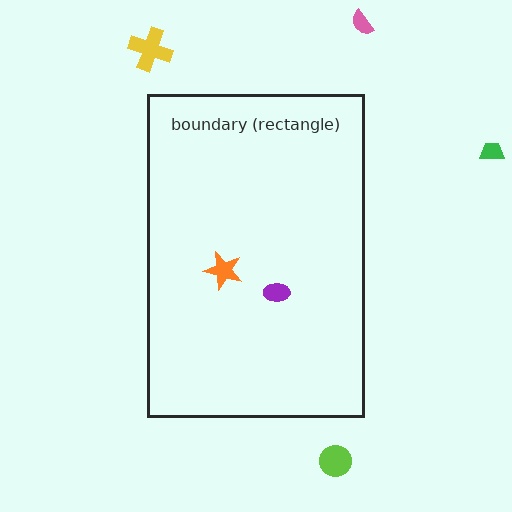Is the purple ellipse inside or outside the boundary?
Inside.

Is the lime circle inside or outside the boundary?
Outside.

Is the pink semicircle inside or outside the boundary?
Outside.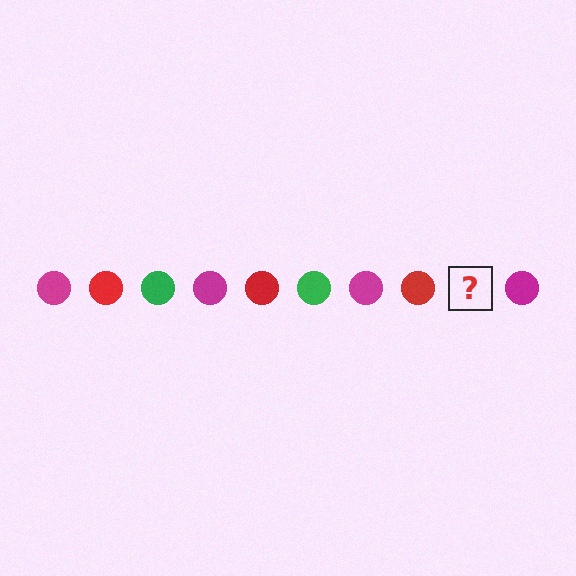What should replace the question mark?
The question mark should be replaced with a green circle.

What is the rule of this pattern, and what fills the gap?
The rule is that the pattern cycles through magenta, red, green circles. The gap should be filled with a green circle.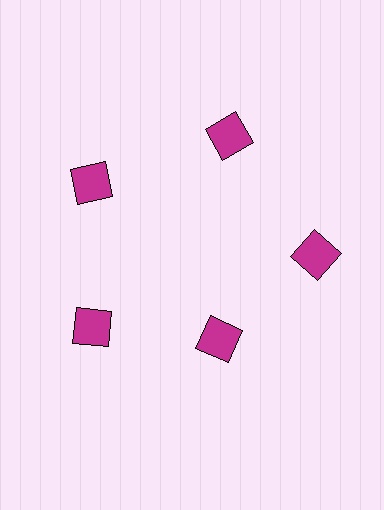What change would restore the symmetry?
The symmetry would be restored by moving it outward, back onto the ring so that all 5 squares sit at equal angles and equal distance from the center.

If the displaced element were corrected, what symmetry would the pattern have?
It would have 5-fold rotational symmetry — the pattern would map onto itself every 72 degrees.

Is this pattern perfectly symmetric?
No. The 5 magenta squares are arranged in a ring, but one element near the 5 o'clock position is pulled inward toward the center, breaking the 5-fold rotational symmetry.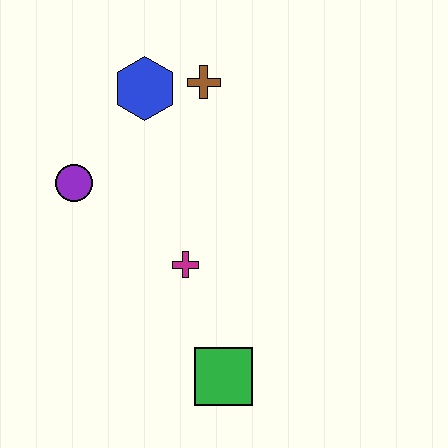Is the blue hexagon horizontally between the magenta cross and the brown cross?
No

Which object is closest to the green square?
The magenta cross is closest to the green square.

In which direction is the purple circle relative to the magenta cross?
The purple circle is to the left of the magenta cross.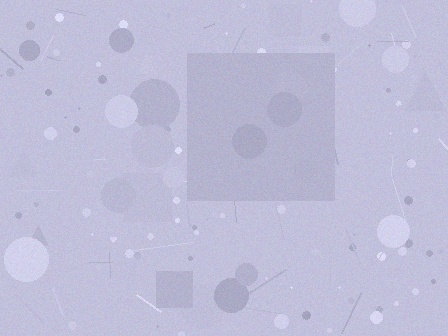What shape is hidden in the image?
A square is hidden in the image.